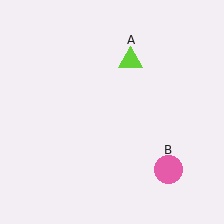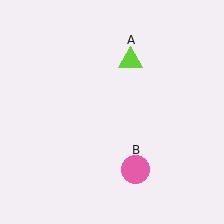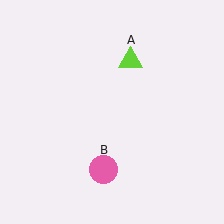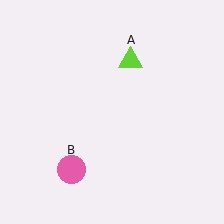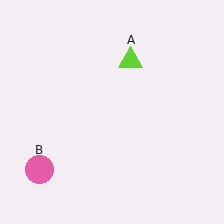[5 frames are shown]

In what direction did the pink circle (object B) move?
The pink circle (object B) moved left.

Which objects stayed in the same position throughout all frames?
Lime triangle (object A) remained stationary.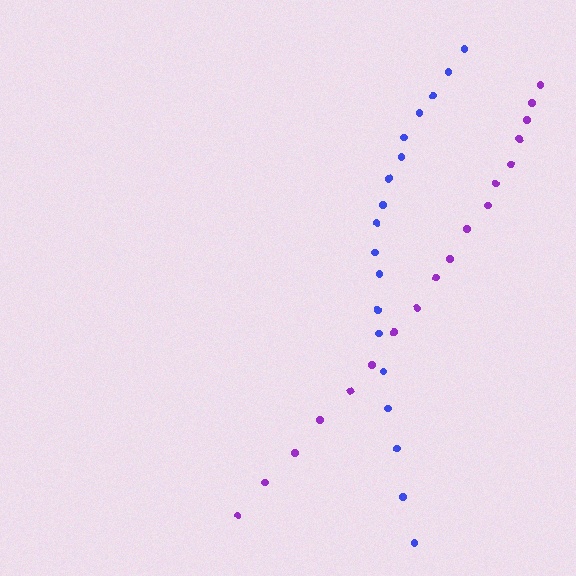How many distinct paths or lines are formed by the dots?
There are 2 distinct paths.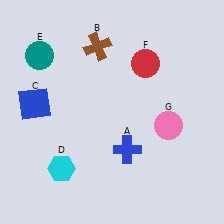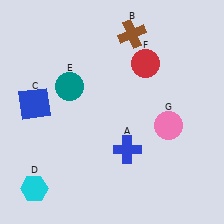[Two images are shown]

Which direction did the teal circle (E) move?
The teal circle (E) moved down.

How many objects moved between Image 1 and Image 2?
3 objects moved between the two images.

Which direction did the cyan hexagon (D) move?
The cyan hexagon (D) moved left.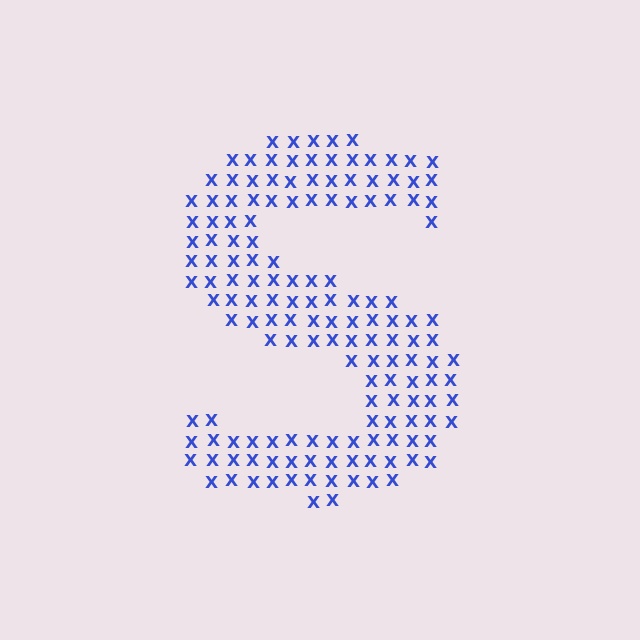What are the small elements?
The small elements are letter X's.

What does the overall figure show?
The overall figure shows the letter S.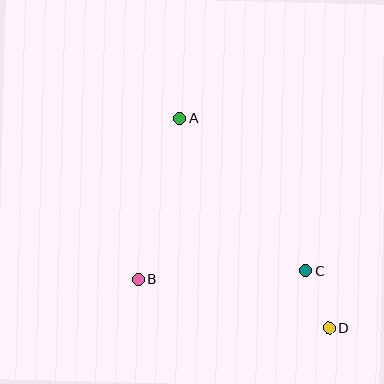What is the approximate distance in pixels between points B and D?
The distance between B and D is approximately 197 pixels.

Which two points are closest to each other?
Points C and D are closest to each other.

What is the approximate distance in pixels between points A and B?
The distance between A and B is approximately 166 pixels.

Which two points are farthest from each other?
Points A and D are farthest from each other.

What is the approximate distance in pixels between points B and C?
The distance between B and C is approximately 168 pixels.